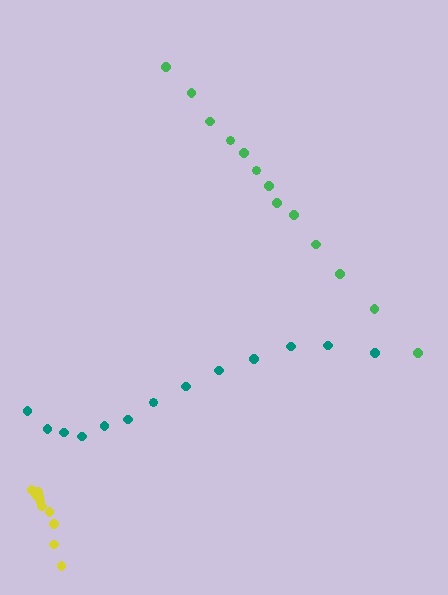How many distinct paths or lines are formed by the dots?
There are 3 distinct paths.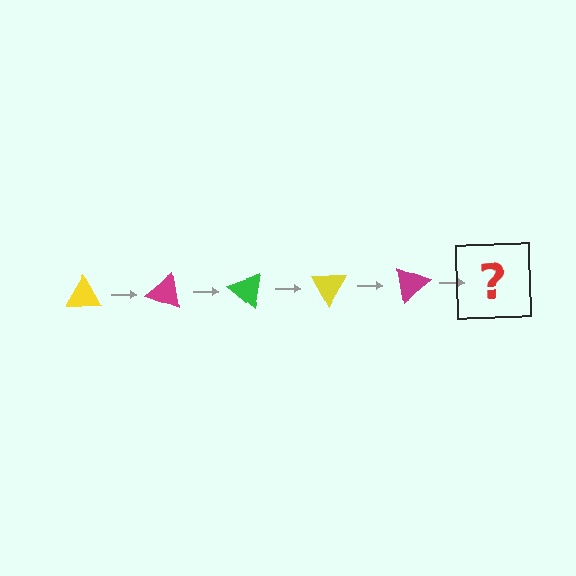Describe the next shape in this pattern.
It should be a green triangle, rotated 100 degrees from the start.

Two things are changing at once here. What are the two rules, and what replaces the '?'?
The two rules are that it rotates 20 degrees each step and the color cycles through yellow, magenta, and green. The '?' should be a green triangle, rotated 100 degrees from the start.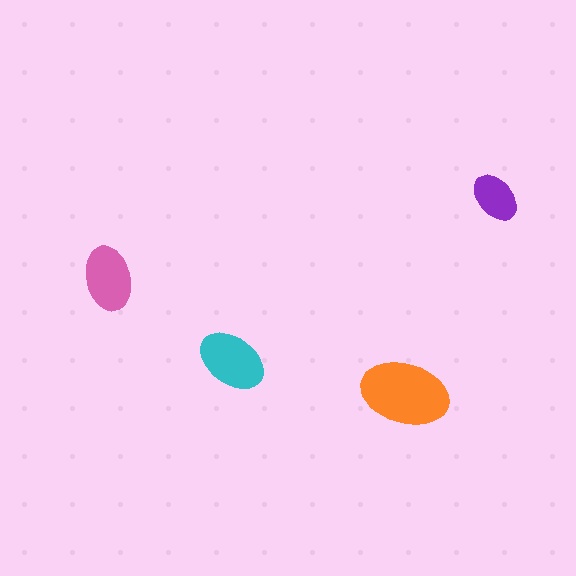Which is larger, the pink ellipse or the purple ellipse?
The pink one.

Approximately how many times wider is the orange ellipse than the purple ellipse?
About 1.5 times wider.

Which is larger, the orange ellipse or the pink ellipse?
The orange one.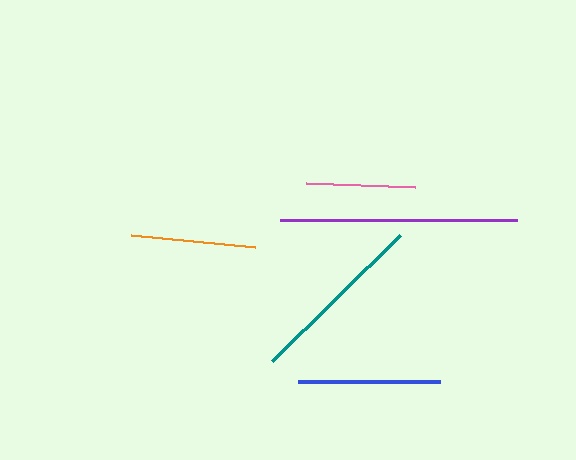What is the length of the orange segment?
The orange segment is approximately 124 pixels long.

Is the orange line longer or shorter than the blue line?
The blue line is longer than the orange line.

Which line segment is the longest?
The purple line is the longest at approximately 237 pixels.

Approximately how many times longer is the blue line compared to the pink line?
The blue line is approximately 1.3 times the length of the pink line.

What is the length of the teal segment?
The teal segment is approximately 180 pixels long.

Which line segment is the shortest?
The pink line is the shortest at approximately 109 pixels.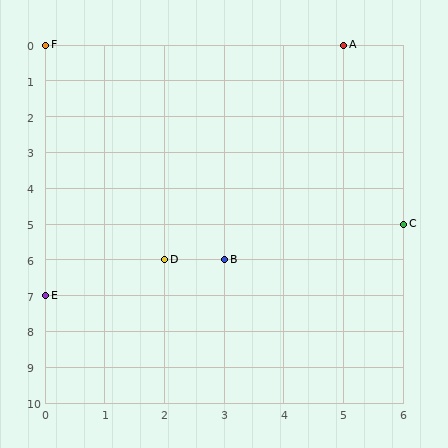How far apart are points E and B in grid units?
Points E and B are 3 columns and 1 row apart (about 3.2 grid units diagonally).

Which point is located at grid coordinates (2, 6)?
Point D is at (2, 6).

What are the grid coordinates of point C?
Point C is at grid coordinates (6, 5).